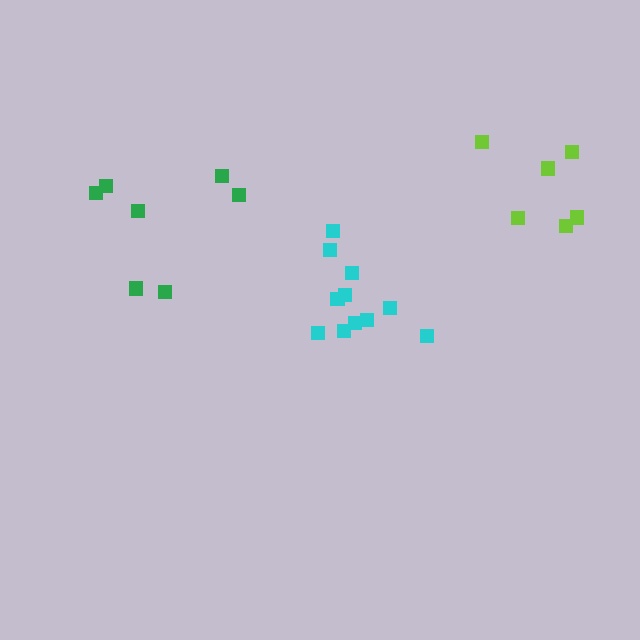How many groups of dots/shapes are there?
There are 3 groups.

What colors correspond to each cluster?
The clusters are colored: green, cyan, lime.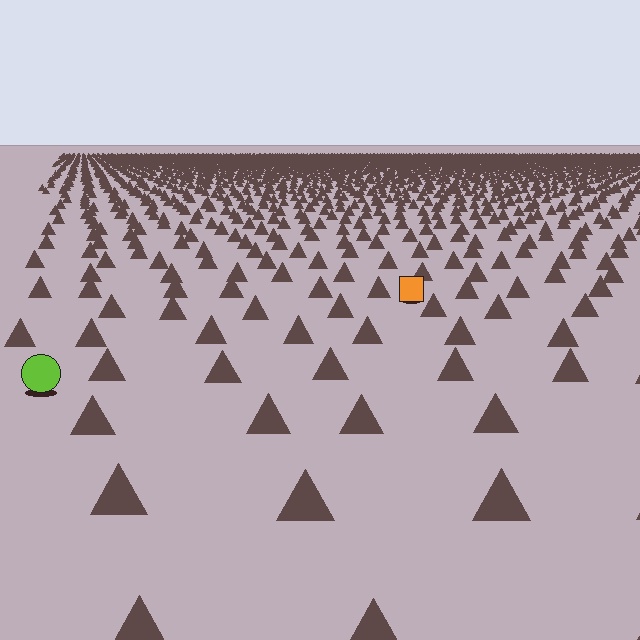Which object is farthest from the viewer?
The orange square is farthest from the viewer. It appears smaller and the ground texture around it is denser.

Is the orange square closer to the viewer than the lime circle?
No. The lime circle is closer — you can tell from the texture gradient: the ground texture is coarser near it.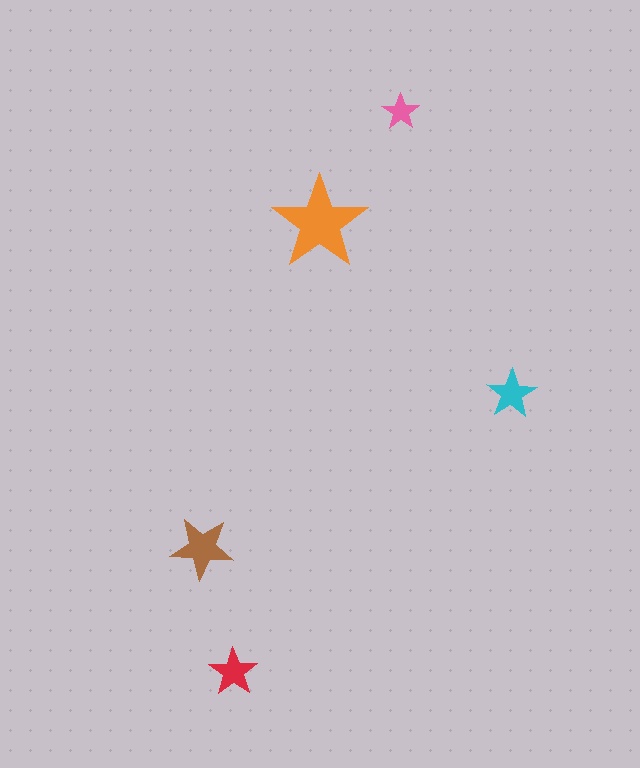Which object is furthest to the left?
The brown star is leftmost.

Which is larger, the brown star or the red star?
The brown one.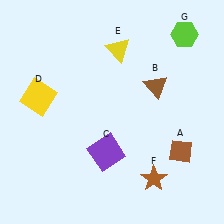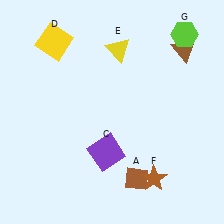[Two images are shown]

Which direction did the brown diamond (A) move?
The brown diamond (A) moved left.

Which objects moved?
The objects that moved are: the brown diamond (A), the brown triangle (B), the yellow square (D).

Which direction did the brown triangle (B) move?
The brown triangle (B) moved up.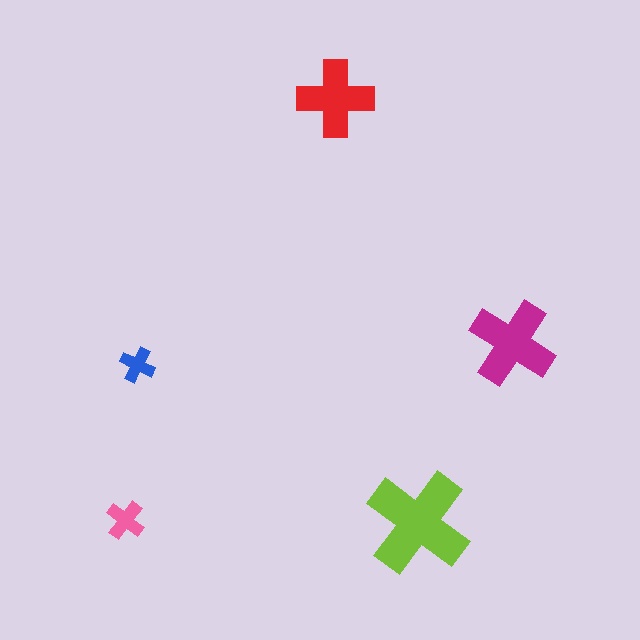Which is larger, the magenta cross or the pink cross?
The magenta one.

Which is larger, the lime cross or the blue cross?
The lime one.